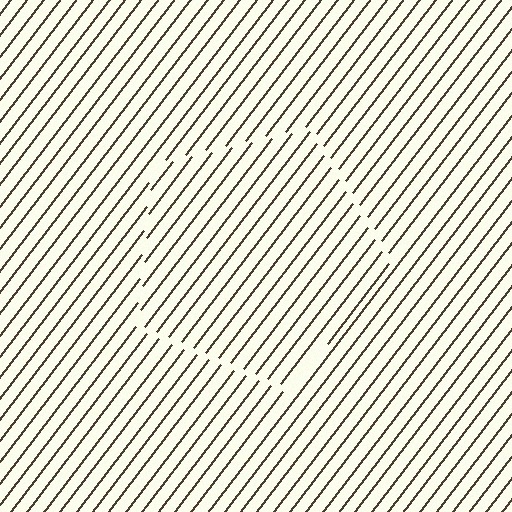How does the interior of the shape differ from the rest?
The interior of the shape contains the same grating, shifted by half a period — the contour is defined by the phase discontinuity where line-ends from the inner and outer gratings abut.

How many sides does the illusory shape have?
5 sides — the line-ends trace a pentagon.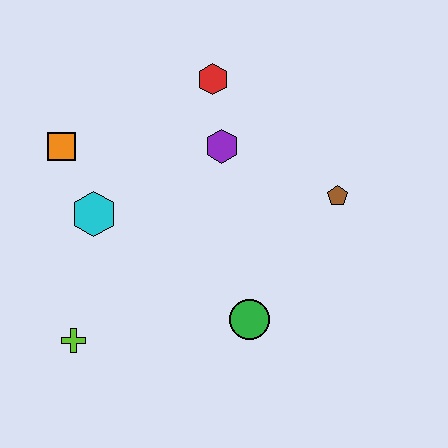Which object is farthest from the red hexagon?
The lime cross is farthest from the red hexagon.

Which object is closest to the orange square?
The cyan hexagon is closest to the orange square.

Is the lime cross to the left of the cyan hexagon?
Yes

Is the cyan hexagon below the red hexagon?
Yes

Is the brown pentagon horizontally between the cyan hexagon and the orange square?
No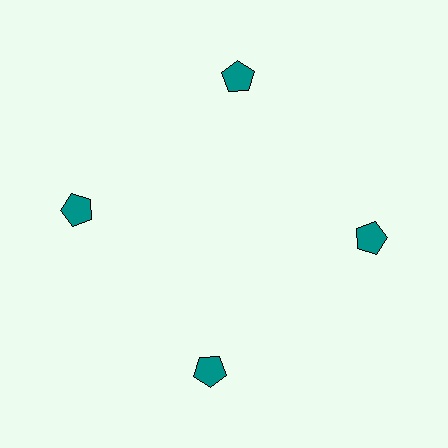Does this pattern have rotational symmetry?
Yes, this pattern has 4-fold rotational symmetry. It looks the same after rotating 90 degrees around the center.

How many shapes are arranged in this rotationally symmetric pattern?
There are 4 shapes, arranged in 4 groups of 1.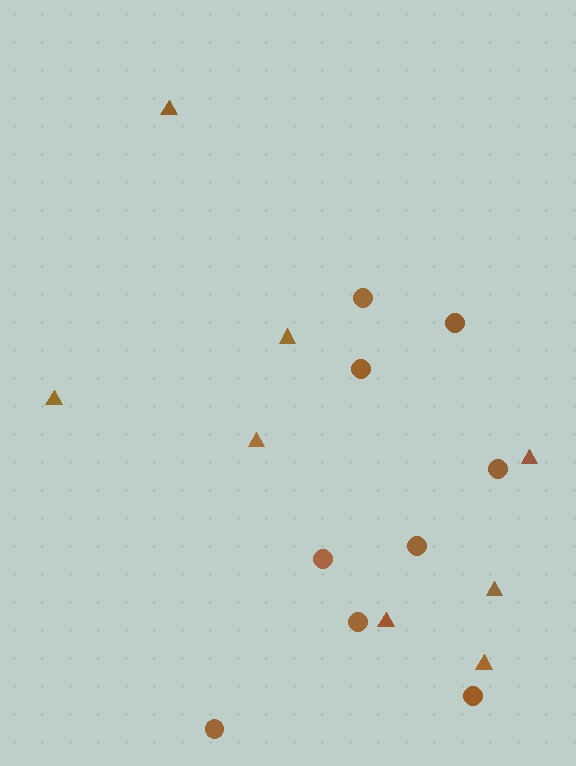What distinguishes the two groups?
There are 2 groups: one group of triangles (8) and one group of circles (9).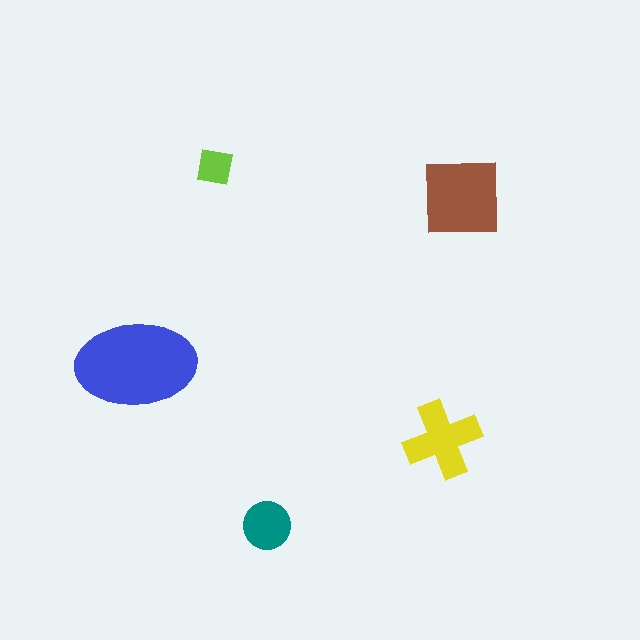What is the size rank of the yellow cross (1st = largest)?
3rd.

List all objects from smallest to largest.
The lime square, the teal circle, the yellow cross, the brown square, the blue ellipse.